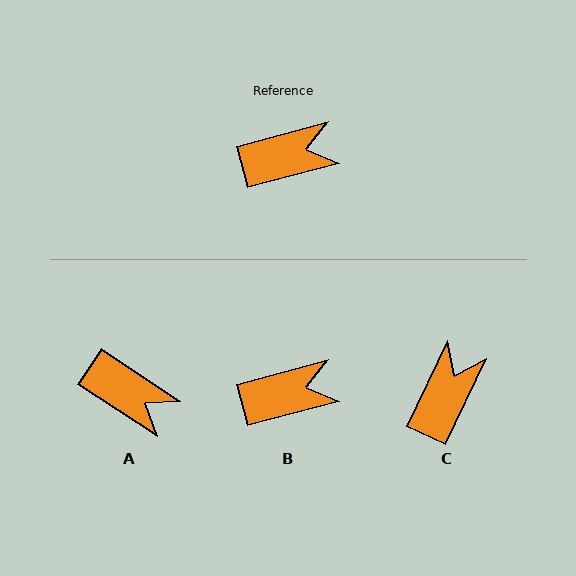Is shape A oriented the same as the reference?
No, it is off by about 48 degrees.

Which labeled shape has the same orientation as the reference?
B.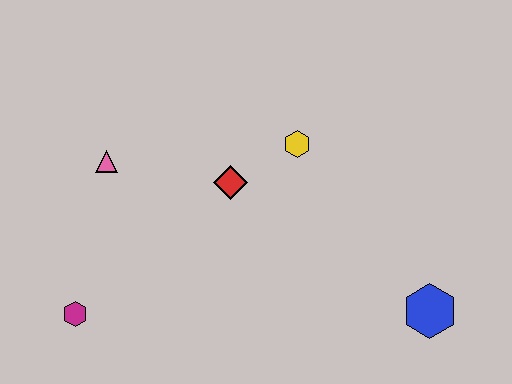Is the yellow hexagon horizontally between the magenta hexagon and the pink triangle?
No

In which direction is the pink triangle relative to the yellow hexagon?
The pink triangle is to the left of the yellow hexagon.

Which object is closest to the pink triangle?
The red diamond is closest to the pink triangle.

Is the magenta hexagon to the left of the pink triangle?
Yes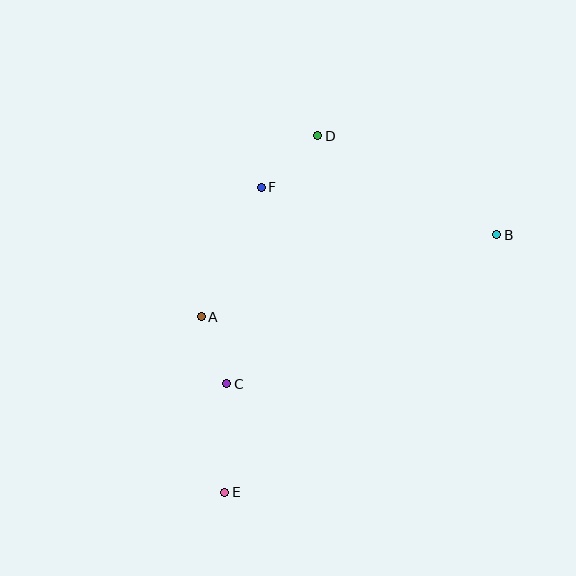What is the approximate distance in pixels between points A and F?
The distance between A and F is approximately 143 pixels.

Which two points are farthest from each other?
Points B and E are farthest from each other.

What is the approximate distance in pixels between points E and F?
The distance between E and F is approximately 307 pixels.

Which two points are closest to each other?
Points A and C are closest to each other.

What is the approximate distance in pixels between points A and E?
The distance between A and E is approximately 177 pixels.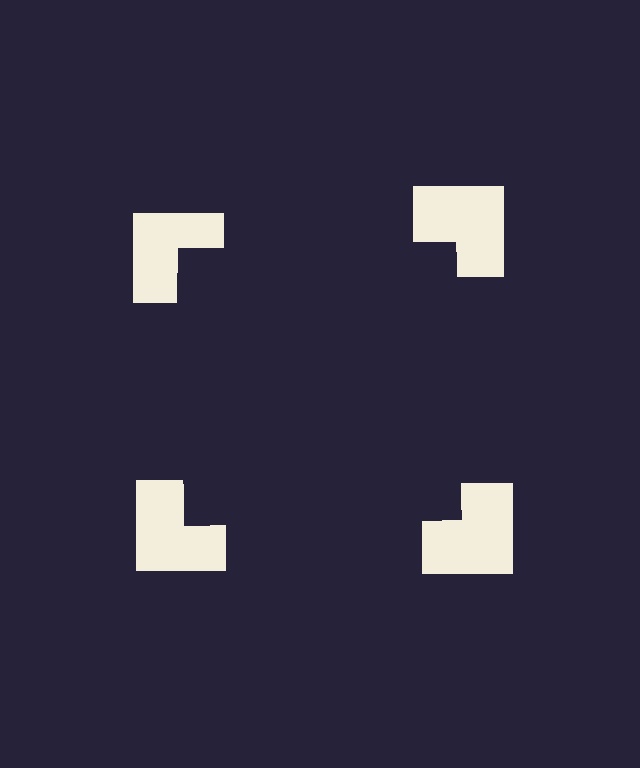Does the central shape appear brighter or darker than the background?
It typically appears slightly darker than the background, even though no actual brightness change is drawn.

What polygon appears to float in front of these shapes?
An illusory square — its edges are inferred from the aligned wedge cuts in the notched squares, not physically drawn.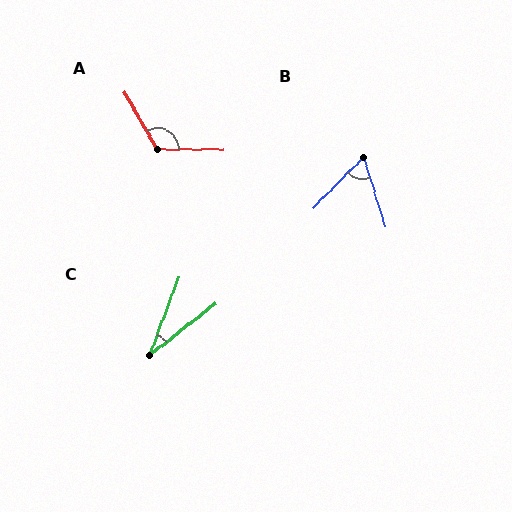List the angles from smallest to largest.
C (31°), B (62°), A (119°).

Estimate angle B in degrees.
Approximately 62 degrees.